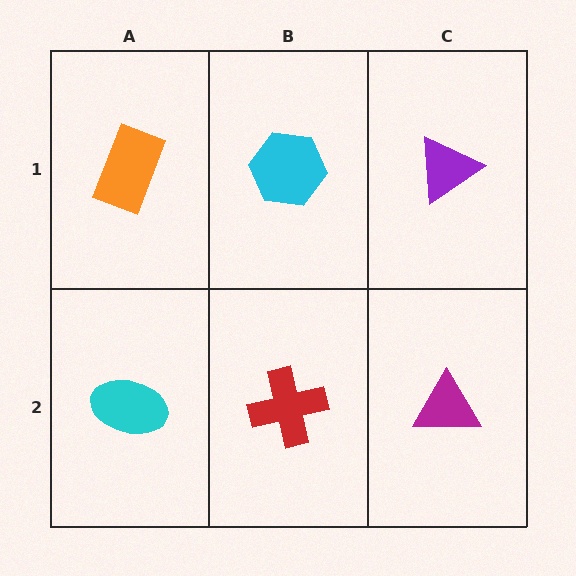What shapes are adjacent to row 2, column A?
An orange rectangle (row 1, column A), a red cross (row 2, column B).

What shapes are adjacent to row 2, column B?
A cyan hexagon (row 1, column B), a cyan ellipse (row 2, column A), a magenta triangle (row 2, column C).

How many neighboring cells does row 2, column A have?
2.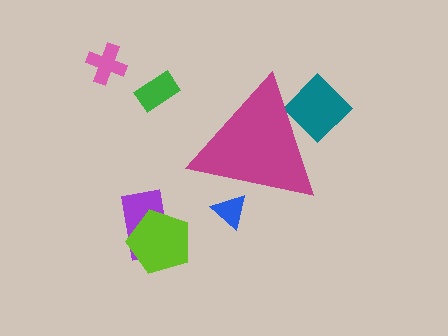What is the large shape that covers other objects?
A magenta triangle.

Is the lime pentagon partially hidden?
No, the lime pentagon is fully visible.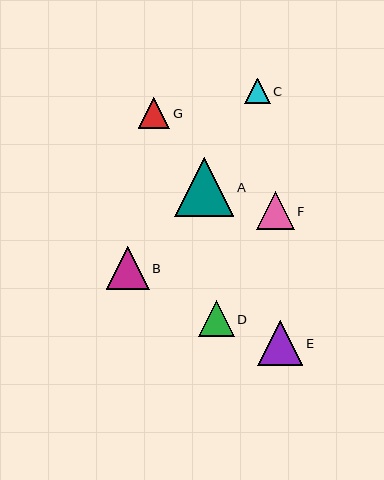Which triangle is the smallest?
Triangle C is the smallest with a size of approximately 25 pixels.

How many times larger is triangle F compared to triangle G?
Triangle F is approximately 1.2 times the size of triangle G.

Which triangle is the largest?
Triangle A is the largest with a size of approximately 59 pixels.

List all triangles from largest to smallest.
From largest to smallest: A, E, B, F, D, G, C.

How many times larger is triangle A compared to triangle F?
Triangle A is approximately 1.6 times the size of triangle F.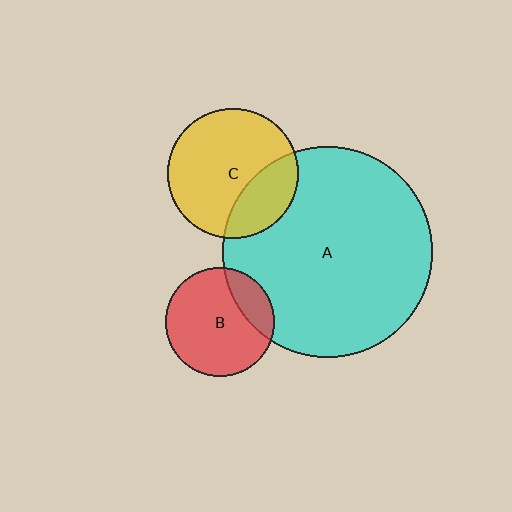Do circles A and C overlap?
Yes.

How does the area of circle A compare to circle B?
Approximately 3.7 times.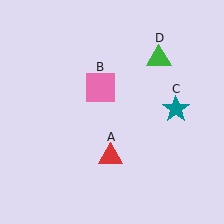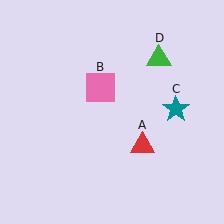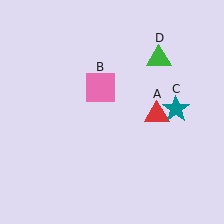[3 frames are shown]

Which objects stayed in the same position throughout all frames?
Pink square (object B) and teal star (object C) and green triangle (object D) remained stationary.